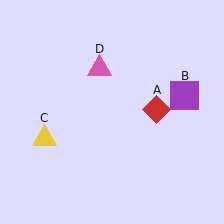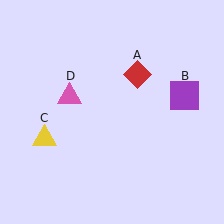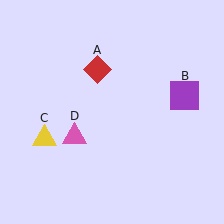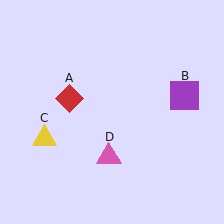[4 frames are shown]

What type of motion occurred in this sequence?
The red diamond (object A), pink triangle (object D) rotated counterclockwise around the center of the scene.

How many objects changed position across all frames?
2 objects changed position: red diamond (object A), pink triangle (object D).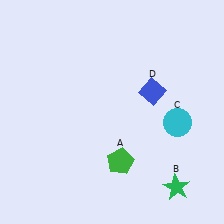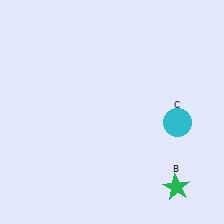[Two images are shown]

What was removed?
The green pentagon (A), the blue diamond (D) were removed in Image 2.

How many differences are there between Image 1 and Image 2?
There are 2 differences between the two images.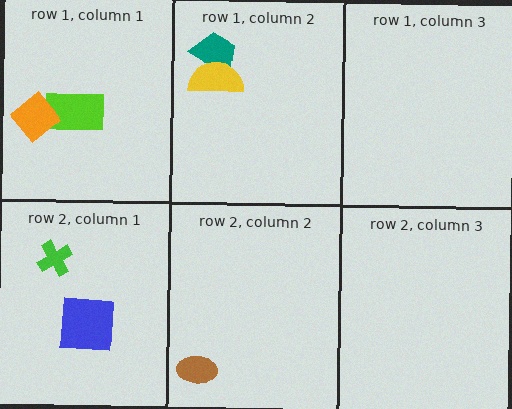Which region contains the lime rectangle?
The row 1, column 1 region.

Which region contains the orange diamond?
The row 1, column 1 region.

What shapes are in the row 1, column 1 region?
The lime rectangle, the orange diamond.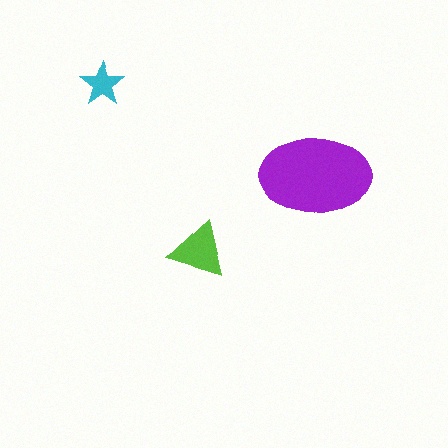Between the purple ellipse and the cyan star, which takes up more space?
The purple ellipse.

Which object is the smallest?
The cyan star.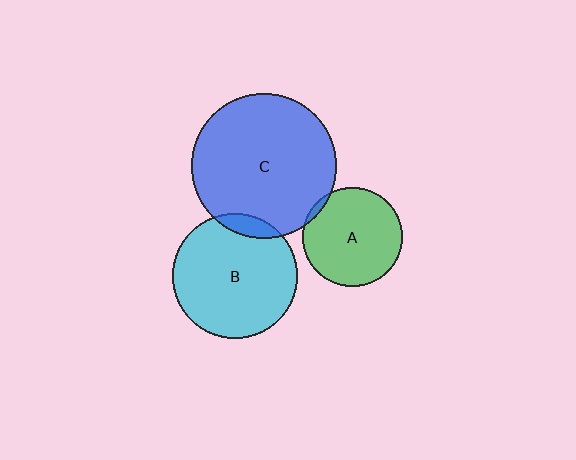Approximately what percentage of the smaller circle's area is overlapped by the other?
Approximately 10%.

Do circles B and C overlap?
Yes.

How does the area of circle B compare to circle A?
Approximately 1.6 times.